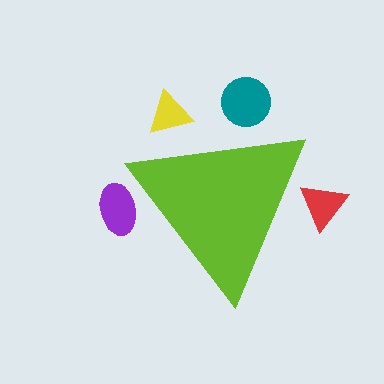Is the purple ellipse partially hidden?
Yes, the purple ellipse is partially hidden behind the lime triangle.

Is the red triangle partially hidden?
Yes, the red triangle is partially hidden behind the lime triangle.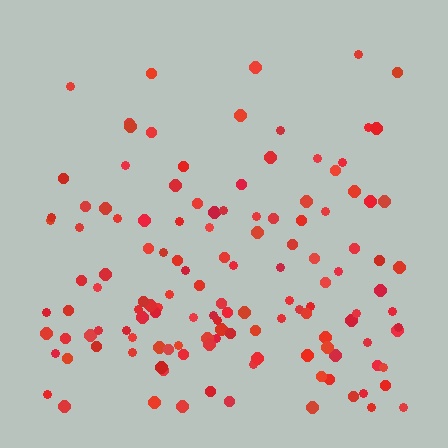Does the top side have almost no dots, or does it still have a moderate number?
Still a moderate number, just noticeably fewer than the bottom.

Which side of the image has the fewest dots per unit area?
The top.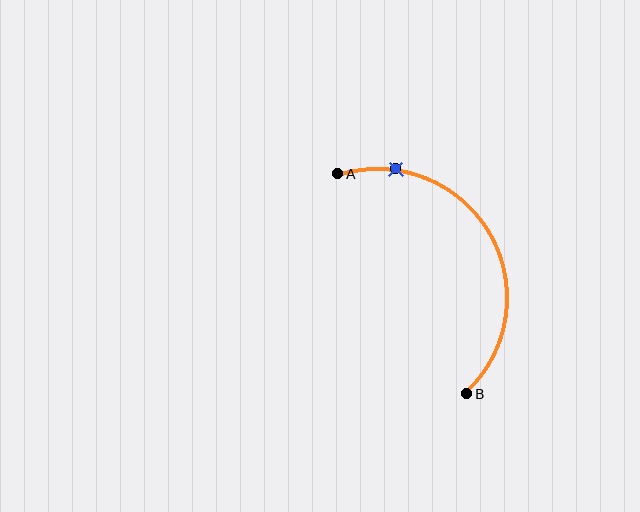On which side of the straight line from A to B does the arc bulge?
The arc bulges to the right of the straight line connecting A and B.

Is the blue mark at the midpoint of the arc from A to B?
No. The blue mark lies on the arc but is closer to endpoint A. The arc midpoint would be at the point on the curve equidistant along the arc from both A and B.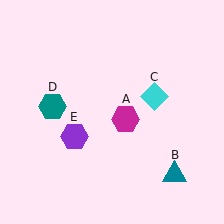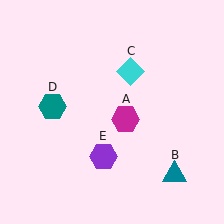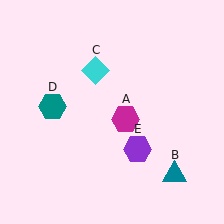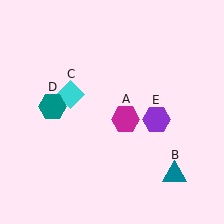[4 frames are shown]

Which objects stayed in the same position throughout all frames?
Magenta hexagon (object A) and teal triangle (object B) and teal hexagon (object D) remained stationary.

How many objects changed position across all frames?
2 objects changed position: cyan diamond (object C), purple hexagon (object E).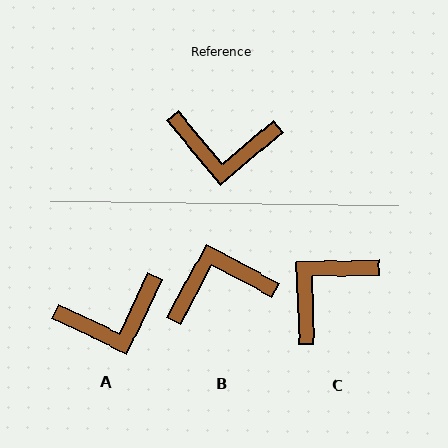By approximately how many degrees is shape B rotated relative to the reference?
Approximately 158 degrees clockwise.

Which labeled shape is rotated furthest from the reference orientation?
B, about 158 degrees away.